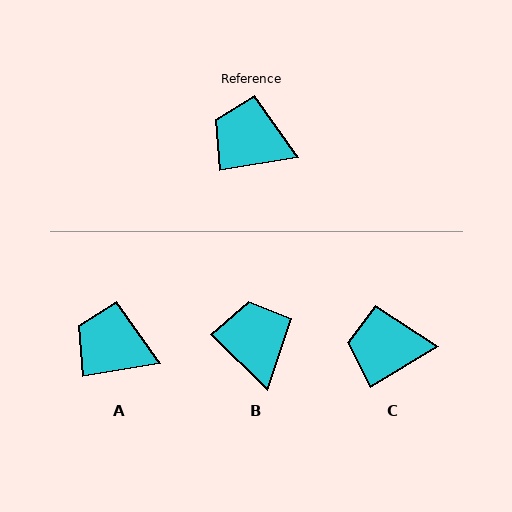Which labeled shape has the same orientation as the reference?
A.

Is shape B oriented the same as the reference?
No, it is off by about 54 degrees.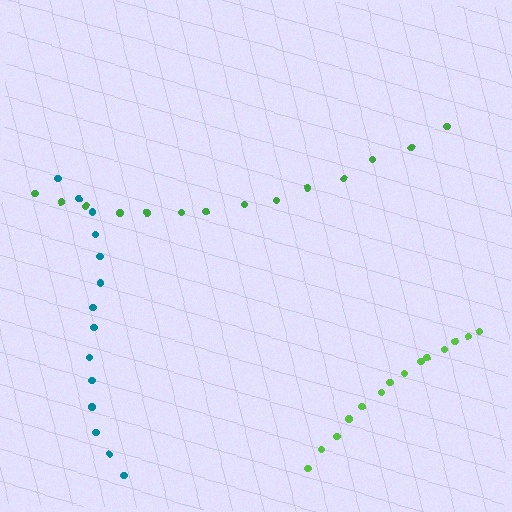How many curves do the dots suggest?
There are 3 distinct paths.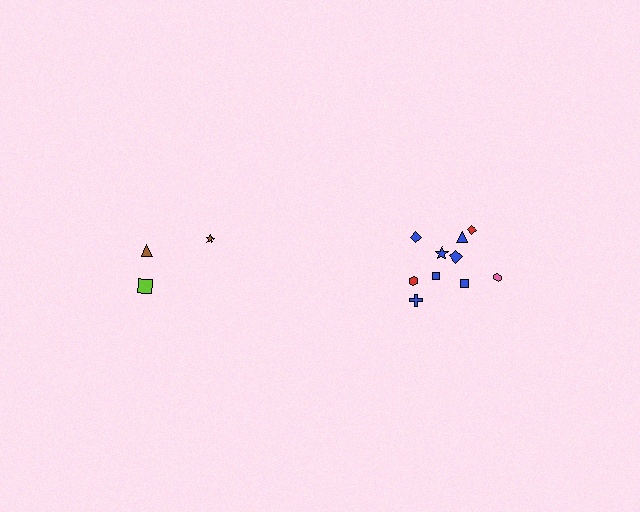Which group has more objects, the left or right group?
The right group.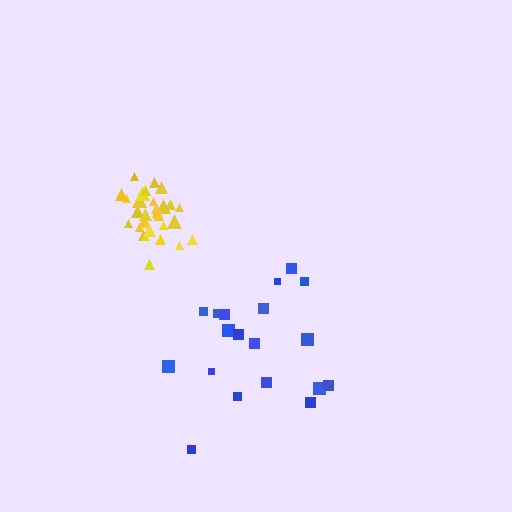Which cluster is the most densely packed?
Yellow.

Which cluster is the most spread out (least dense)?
Blue.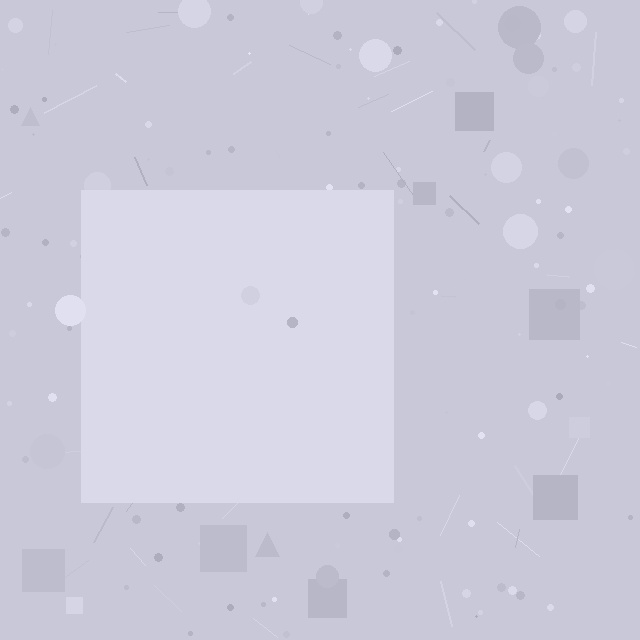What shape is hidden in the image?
A square is hidden in the image.